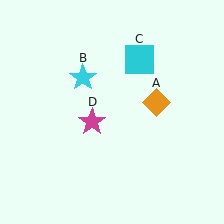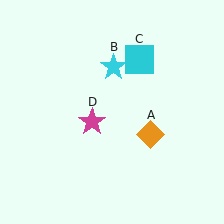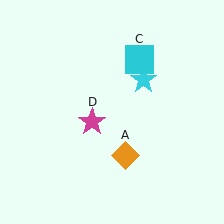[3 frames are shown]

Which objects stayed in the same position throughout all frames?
Cyan square (object C) and magenta star (object D) remained stationary.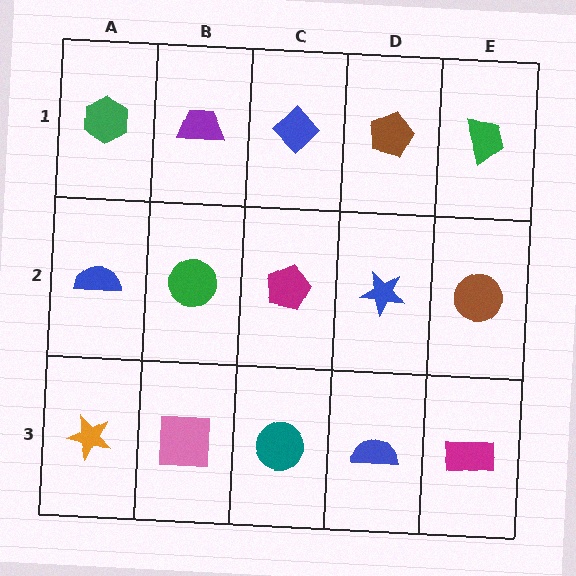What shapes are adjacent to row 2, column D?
A brown pentagon (row 1, column D), a blue semicircle (row 3, column D), a magenta pentagon (row 2, column C), a brown circle (row 2, column E).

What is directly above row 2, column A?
A green hexagon.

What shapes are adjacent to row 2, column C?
A blue diamond (row 1, column C), a teal circle (row 3, column C), a green circle (row 2, column B), a blue star (row 2, column D).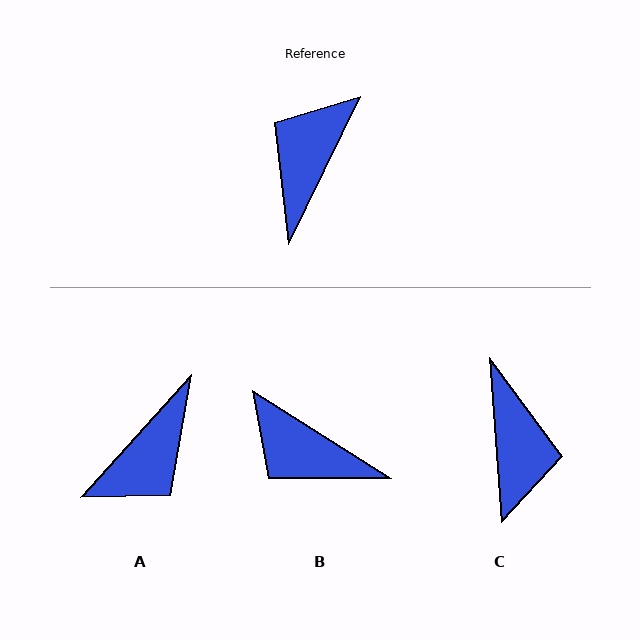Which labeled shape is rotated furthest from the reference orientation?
A, about 164 degrees away.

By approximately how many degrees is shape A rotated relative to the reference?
Approximately 164 degrees counter-clockwise.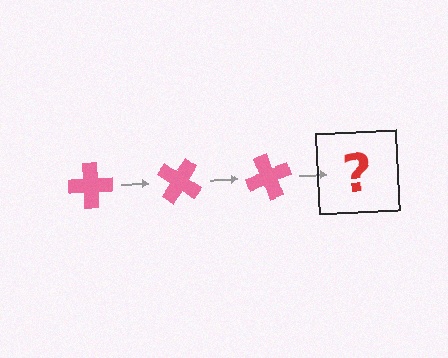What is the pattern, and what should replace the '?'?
The pattern is that the cross rotates 35 degrees each step. The '?' should be a pink cross rotated 105 degrees.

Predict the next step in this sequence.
The next step is a pink cross rotated 105 degrees.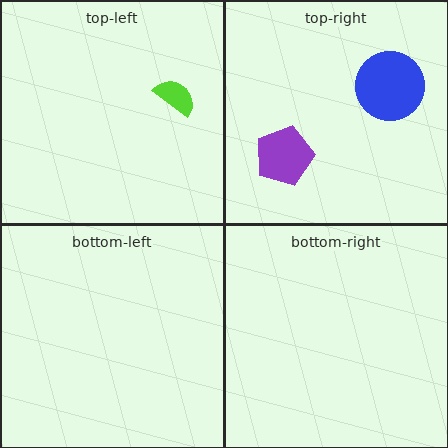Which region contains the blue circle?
The top-right region.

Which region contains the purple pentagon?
The top-right region.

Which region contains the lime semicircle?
The top-left region.